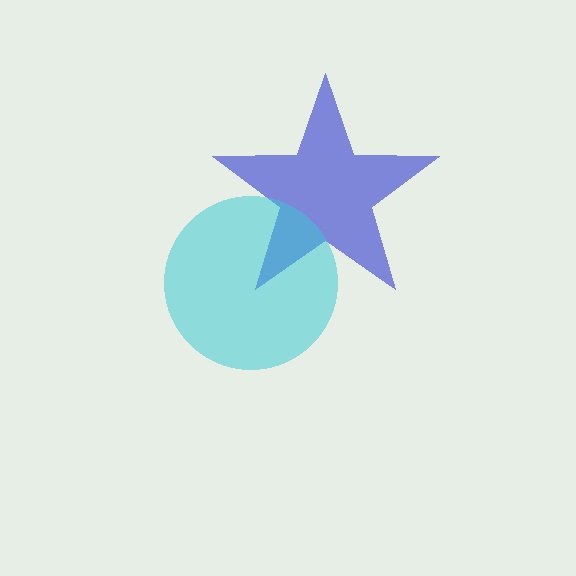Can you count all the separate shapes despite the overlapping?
Yes, there are 2 separate shapes.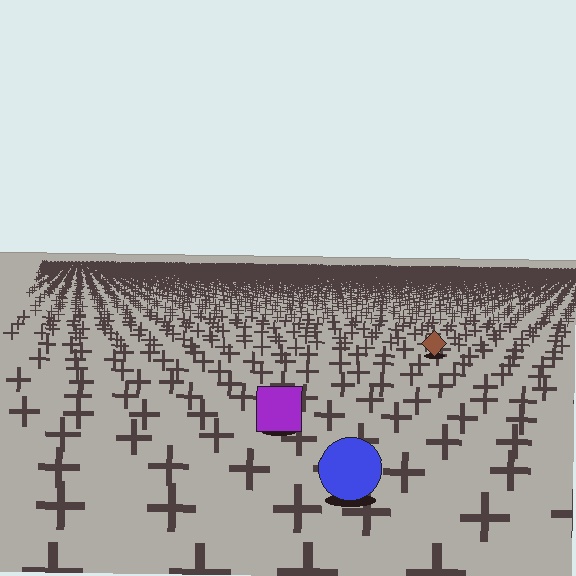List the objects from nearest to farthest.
From nearest to farthest: the blue circle, the purple square, the brown diamond.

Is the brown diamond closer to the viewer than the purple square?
No. The purple square is closer — you can tell from the texture gradient: the ground texture is coarser near it.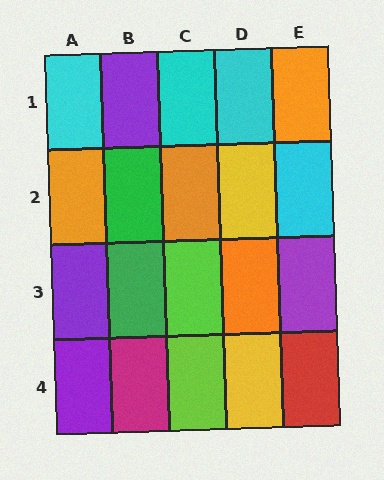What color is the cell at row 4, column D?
Yellow.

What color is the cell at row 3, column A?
Purple.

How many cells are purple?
4 cells are purple.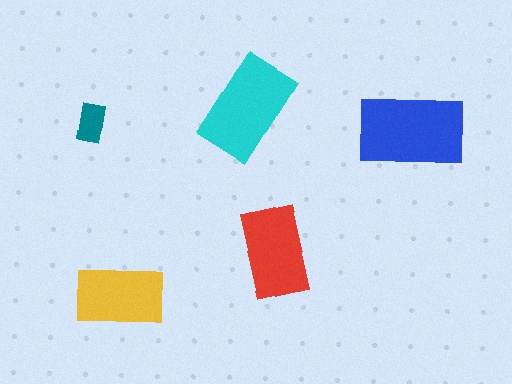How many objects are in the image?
There are 5 objects in the image.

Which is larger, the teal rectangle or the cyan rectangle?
The cyan one.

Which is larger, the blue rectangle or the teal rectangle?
The blue one.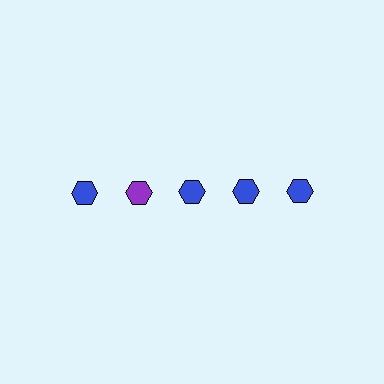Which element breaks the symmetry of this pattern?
The purple hexagon in the top row, second from left column breaks the symmetry. All other shapes are blue hexagons.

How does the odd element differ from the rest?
It has a different color: purple instead of blue.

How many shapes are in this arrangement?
There are 5 shapes arranged in a grid pattern.